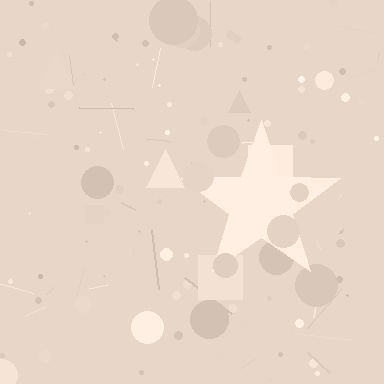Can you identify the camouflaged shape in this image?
The camouflaged shape is a star.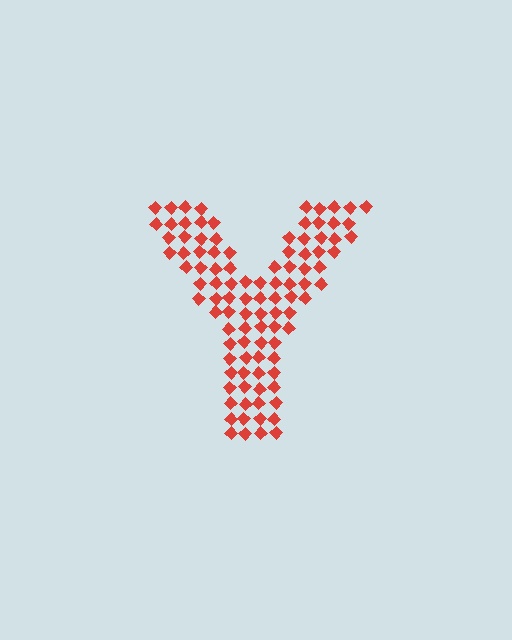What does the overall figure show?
The overall figure shows the letter Y.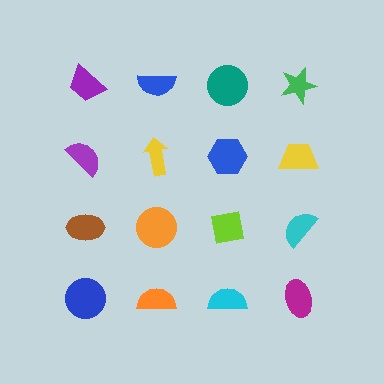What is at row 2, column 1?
A purple semicircle.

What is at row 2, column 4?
A yellow trapezoid.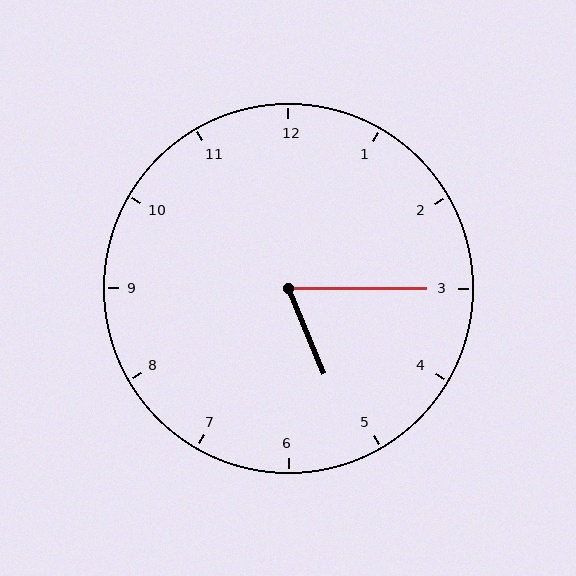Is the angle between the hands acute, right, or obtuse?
It is acute.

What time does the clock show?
5:15.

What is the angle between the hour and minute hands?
Approximately 68 degrees.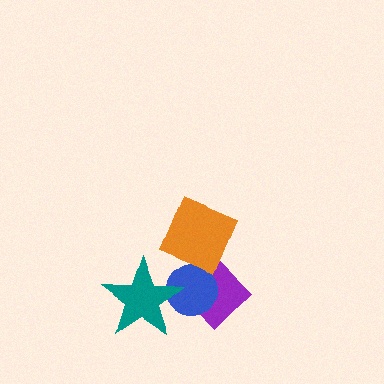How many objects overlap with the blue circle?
3 objects overlap with the blue circle.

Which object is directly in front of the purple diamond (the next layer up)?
The blue circle is directly in front of the purple diamond.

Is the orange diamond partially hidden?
No, no other shape covers it.